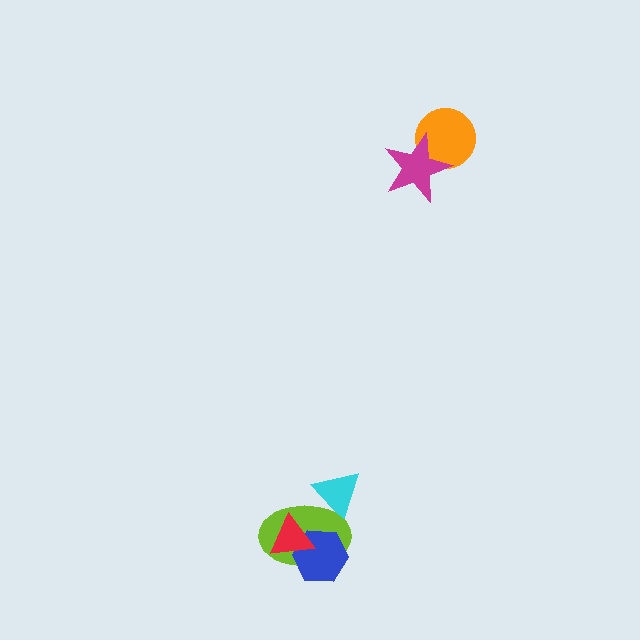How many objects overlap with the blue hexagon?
2 objects overlap with the blue hexagon.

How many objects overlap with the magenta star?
1 object overlaps with the magenta star.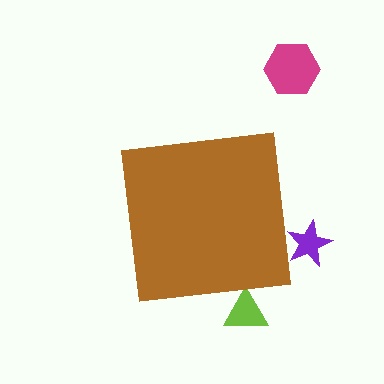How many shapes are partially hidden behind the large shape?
2 shapes are partially hidden.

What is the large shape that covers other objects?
A brown square.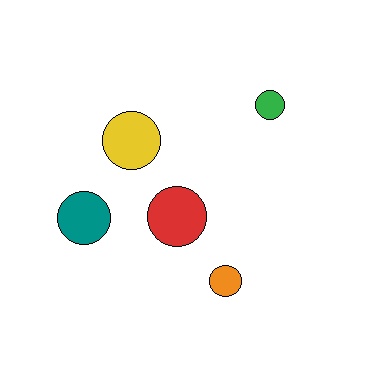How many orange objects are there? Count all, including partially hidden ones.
There is 1 orange object.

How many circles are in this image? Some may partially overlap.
There are 5 circles.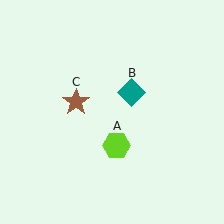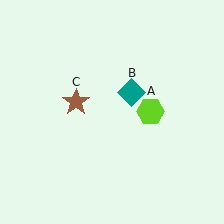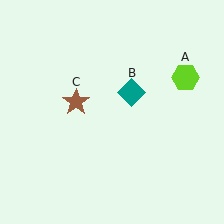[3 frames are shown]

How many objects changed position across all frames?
1 object changed position: lime hexagon (object A).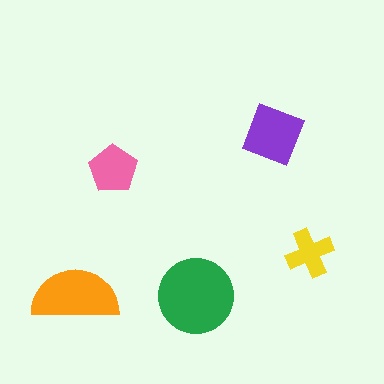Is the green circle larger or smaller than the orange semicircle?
Larger.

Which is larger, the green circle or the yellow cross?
The green circle.